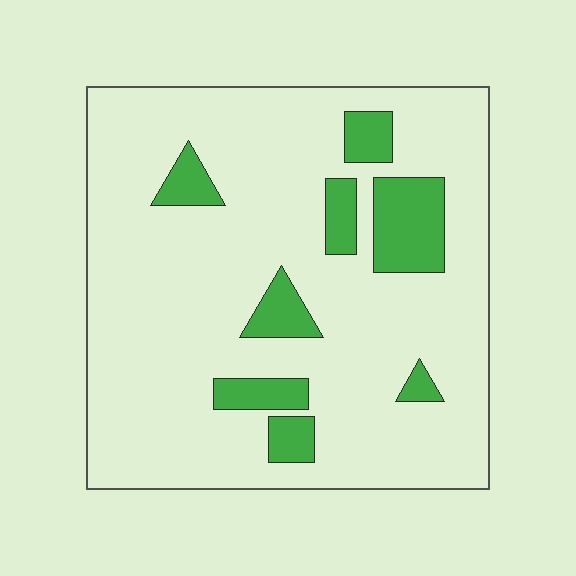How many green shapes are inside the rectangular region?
8.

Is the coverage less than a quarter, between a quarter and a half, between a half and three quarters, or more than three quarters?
Less than a quarter.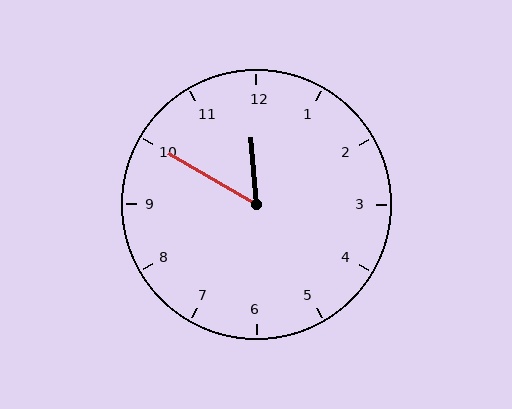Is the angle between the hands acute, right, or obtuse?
It is acute.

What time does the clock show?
11:50.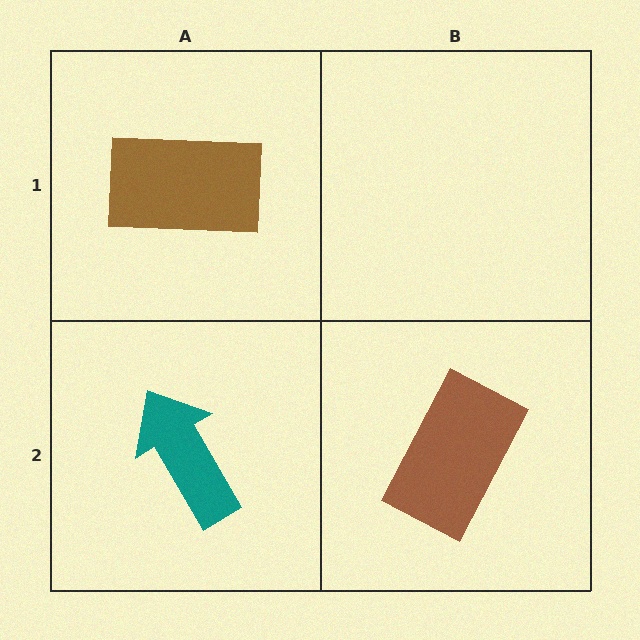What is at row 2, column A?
A teal arrow.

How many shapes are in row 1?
1 shape.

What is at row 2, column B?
A brown rectangle.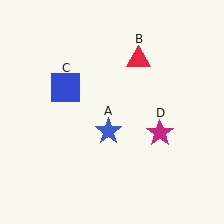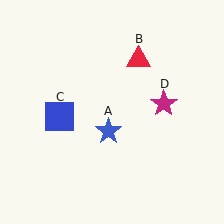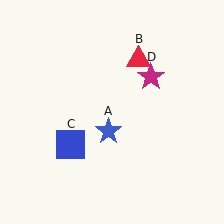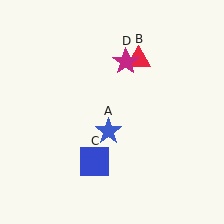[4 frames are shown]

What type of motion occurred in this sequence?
The blue square (object C), magenta star (object D) rotated counterclockwise around the center of the scene.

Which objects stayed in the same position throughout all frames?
Blue star (object A) and red triangle (object B) remained stationary.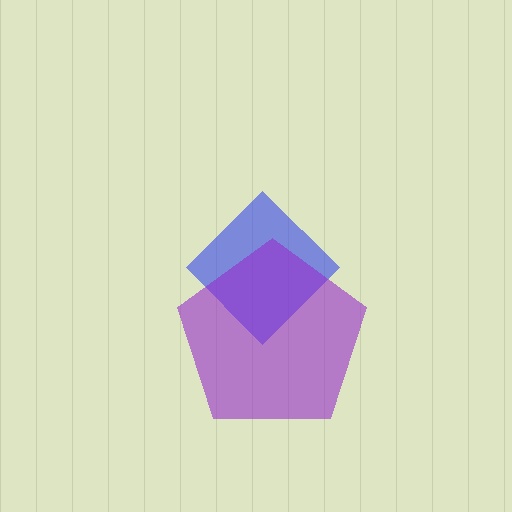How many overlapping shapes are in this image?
There are 2 overlapping shapes in the image.